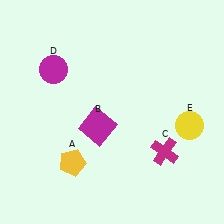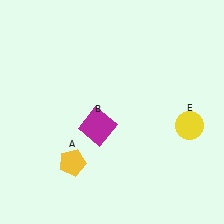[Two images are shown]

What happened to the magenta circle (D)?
The magenta circle (D) was removed in Image 2. It was in the top-left area of Image 1.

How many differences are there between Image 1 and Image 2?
There are 2 differences between the two images.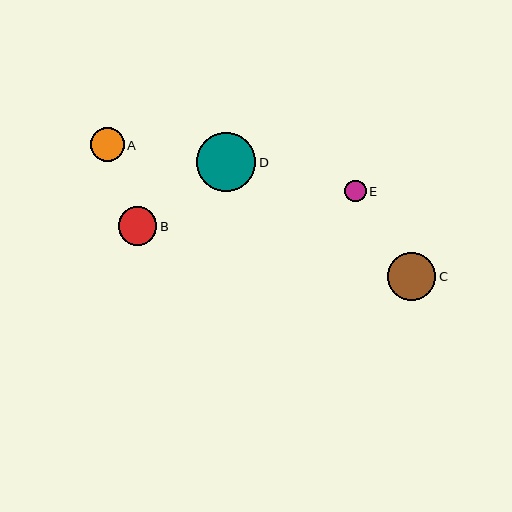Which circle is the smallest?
Circle E is the smallest with a size of approximately 21 pixels.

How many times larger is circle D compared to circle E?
Circle D is approximately 2.8 times the size of circle E.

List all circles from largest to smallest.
From largest to smallest: D, C, B, A, E.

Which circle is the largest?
Circle D is the largest with a size of approximately 59 pixels.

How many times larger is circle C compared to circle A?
Circle C is approximately 1.4 times the size of circle A.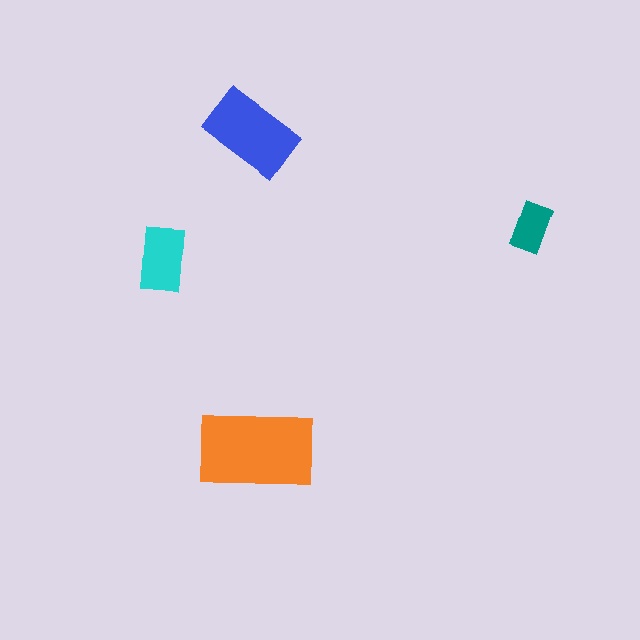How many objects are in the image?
There are 4 objects in the image.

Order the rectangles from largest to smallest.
the orange one, the blue one, the cyan one, the teal one.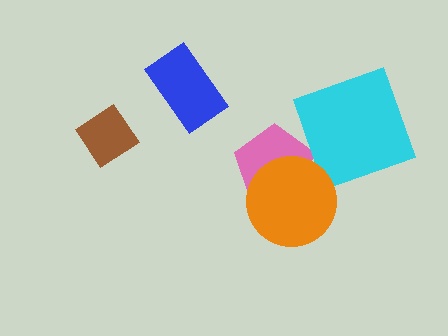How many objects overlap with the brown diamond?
0 objects overlap with the brown diamond.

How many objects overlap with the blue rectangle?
0 objects overlap with the blue rectangle.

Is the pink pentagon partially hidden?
Yes, it is partially covered by another shape.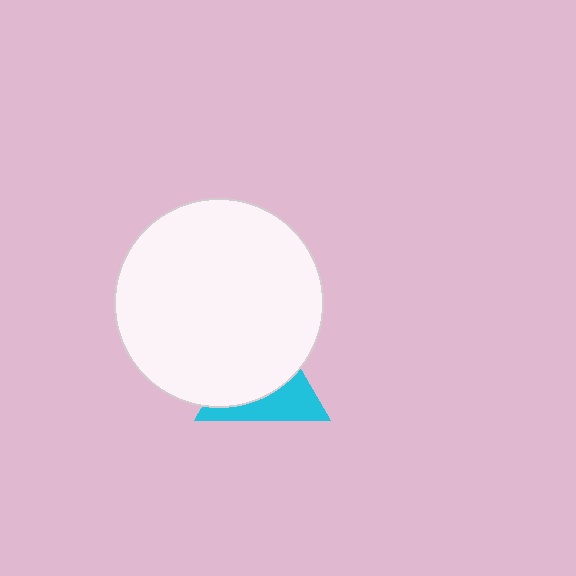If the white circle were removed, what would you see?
You would see the complete cyan triangle.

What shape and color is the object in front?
The object in front is a white circle.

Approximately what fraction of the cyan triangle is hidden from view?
Roughly 61% of the cyan triangle is hidden behind the white circle.